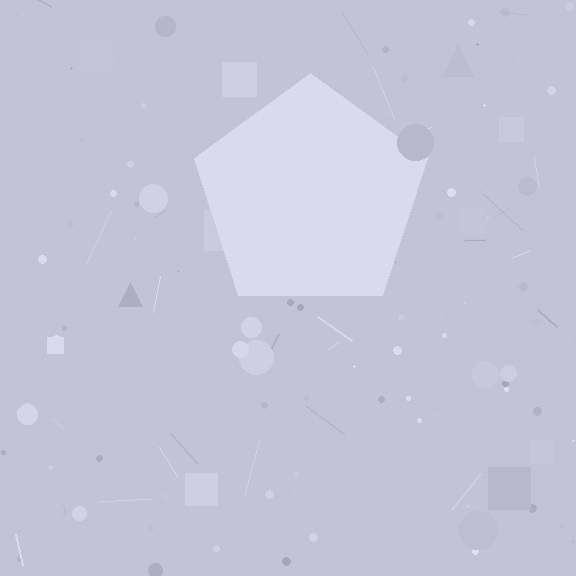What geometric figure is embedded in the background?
A pentagon is embedded in the background.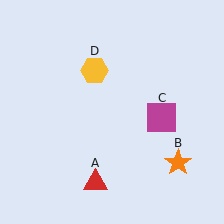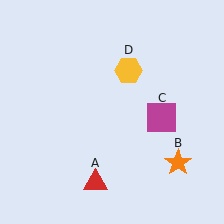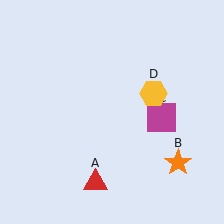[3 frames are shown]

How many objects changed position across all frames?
1 object changed position: yellow hexagon (object D).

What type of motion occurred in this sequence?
The yellow hexagon (object D) rotated clockwise around the center of the scene.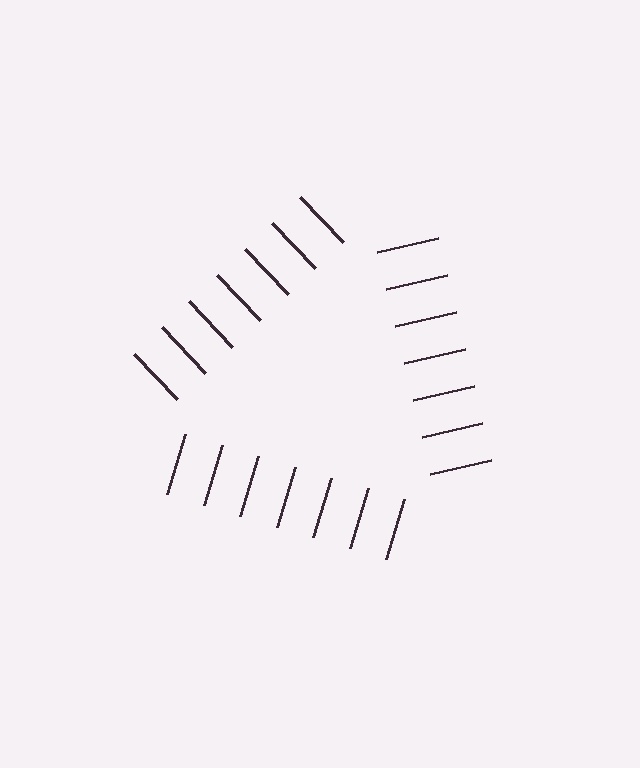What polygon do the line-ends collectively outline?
An illusory triangle — the line segments terminate on its edges but no continuous stroke is drawn.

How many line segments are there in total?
21 — 7 along each of the 3 edges.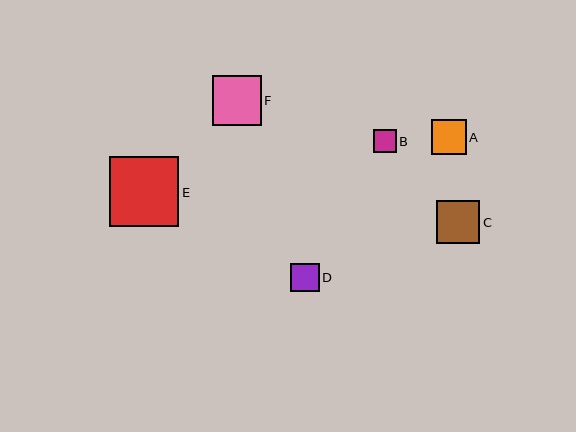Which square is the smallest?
Square B is the smallest with a size of approximately 23 pixels.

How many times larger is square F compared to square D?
Square F is approximately 1.7 times the size of square D.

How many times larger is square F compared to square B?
Square F is approximately 2.2 times the size of square B.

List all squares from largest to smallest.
From largest to smallest: E, F, C, A, D, B.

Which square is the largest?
Square E is the largest with a size of approximately 70 pixels.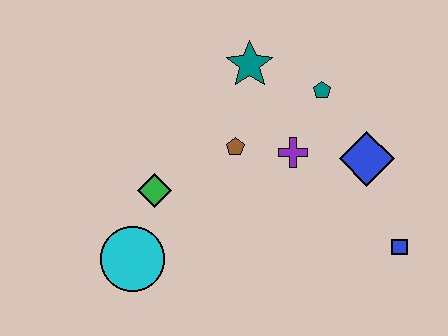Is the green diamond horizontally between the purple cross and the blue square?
No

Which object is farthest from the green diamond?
The blue square is farthest from the green diamond.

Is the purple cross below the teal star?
Yes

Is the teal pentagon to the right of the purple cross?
Yes